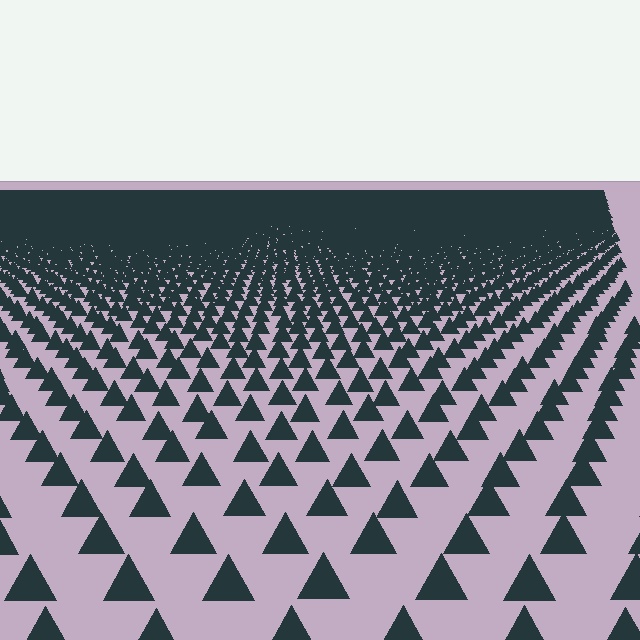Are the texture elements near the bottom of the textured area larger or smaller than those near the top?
Larger. Near the bottom, elements are closer to the viewer and appear at a bigger on-screen size.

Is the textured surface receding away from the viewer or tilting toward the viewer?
The surface is receding away from the viewer. Texture elements get smaller and denser toward the top.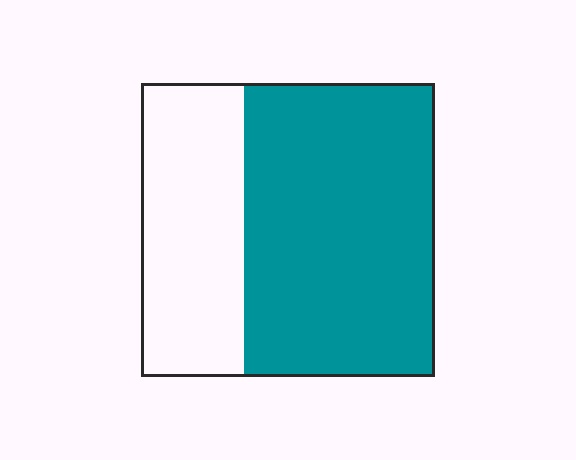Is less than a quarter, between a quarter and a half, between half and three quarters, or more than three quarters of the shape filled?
Between half and three quarters.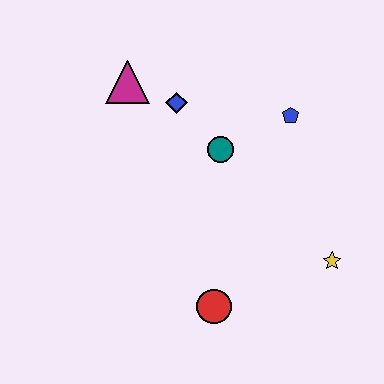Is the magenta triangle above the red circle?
Yes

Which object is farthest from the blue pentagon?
The red circle is farthest from the blue pentagon.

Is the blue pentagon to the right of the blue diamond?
Yes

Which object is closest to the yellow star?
The red circle is closest to the yellow star.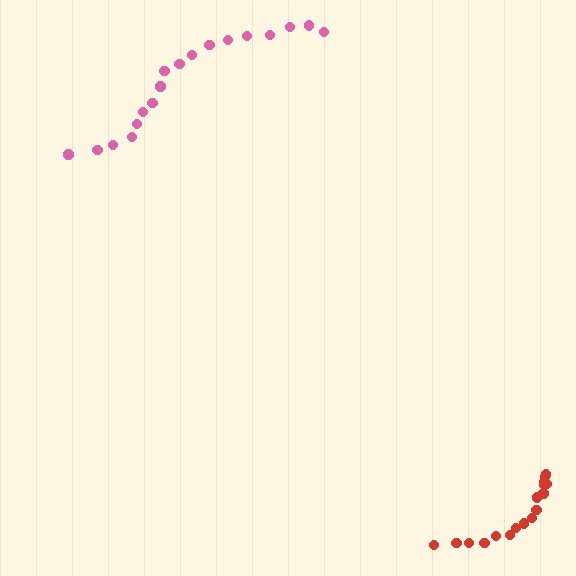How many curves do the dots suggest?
There are 2 distinct paths.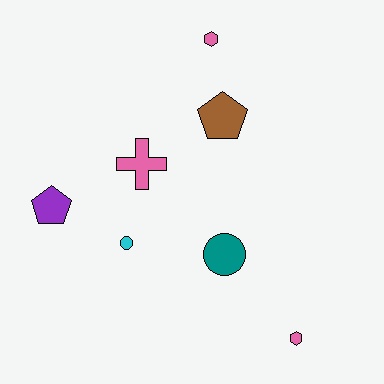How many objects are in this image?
There are 7 objects.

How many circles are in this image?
There are 2 circles.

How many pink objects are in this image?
There are 3 pink objects.